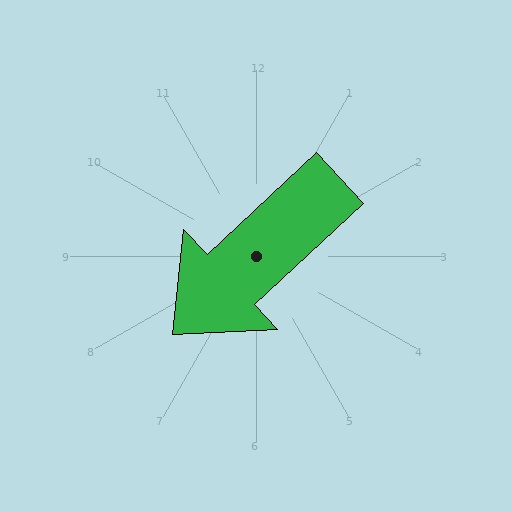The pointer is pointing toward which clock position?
Roughly 8 o'clock.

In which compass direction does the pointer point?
Southwest.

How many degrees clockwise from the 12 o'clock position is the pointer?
Approximately 227 degrees.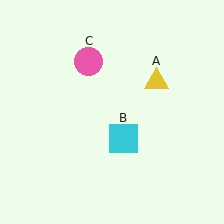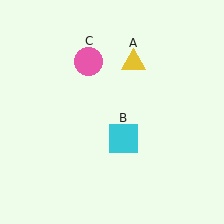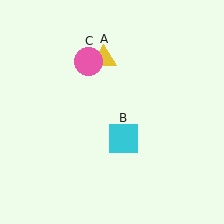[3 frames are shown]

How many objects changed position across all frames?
1 object changed position: yellow triangle (object A).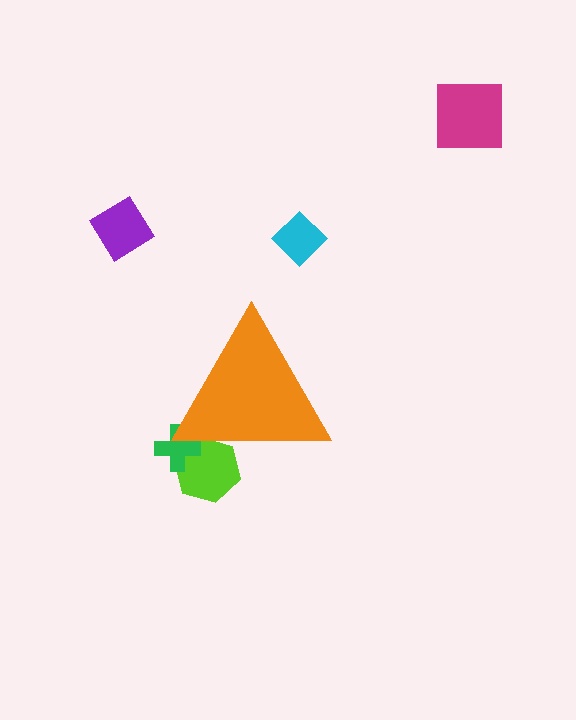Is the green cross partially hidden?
Yes, the green cross is partially hidden behind the orange triangle.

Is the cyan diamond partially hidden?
No, the cyan diamond is fully visible.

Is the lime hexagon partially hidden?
Yes, the lime hexagon is partially hidden behind the orange triangle.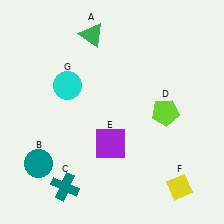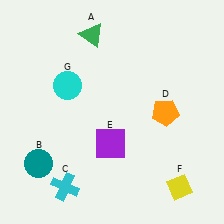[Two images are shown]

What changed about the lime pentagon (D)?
In Image 1, D is lime. In Image 2, it changed to orange.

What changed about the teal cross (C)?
In Image 1, C is teal. In Image 2, it changed to cyan.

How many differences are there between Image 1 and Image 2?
There are 2 differences between the two images.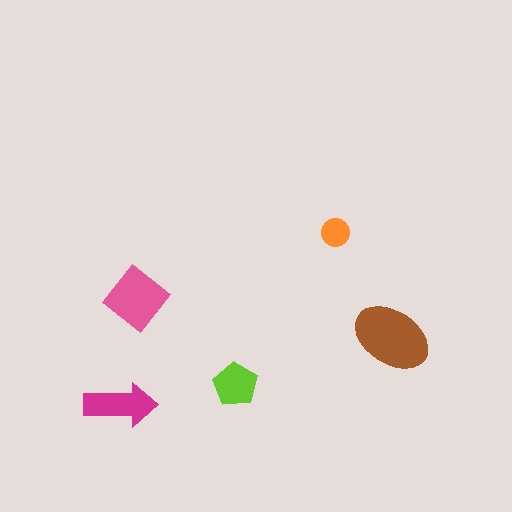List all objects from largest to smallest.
The brown ellipse, the pink diamond, the magenta arrow, the lime pentagon, the orange circle.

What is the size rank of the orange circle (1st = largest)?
5th.